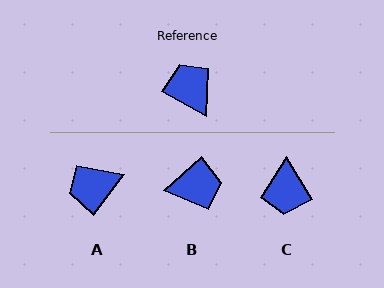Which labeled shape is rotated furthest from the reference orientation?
C, about 150 degrees away.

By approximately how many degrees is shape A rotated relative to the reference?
Approximately 81 degrees counter-clockwise.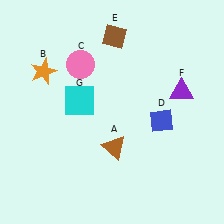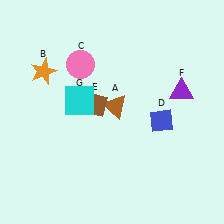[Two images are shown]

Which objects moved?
The objects that moved are: the brown triangle (A), the brown diamond (E).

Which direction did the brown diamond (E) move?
The brown diamond (E) moved down.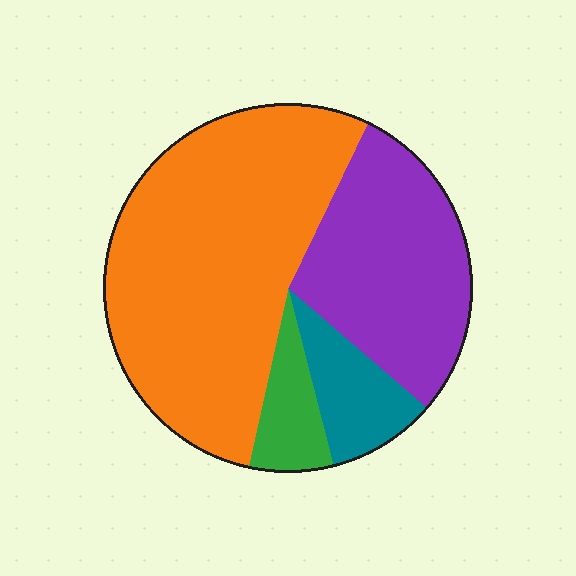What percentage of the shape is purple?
Purple covers 29% of the shape.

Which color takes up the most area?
Orange, at roughly 55%.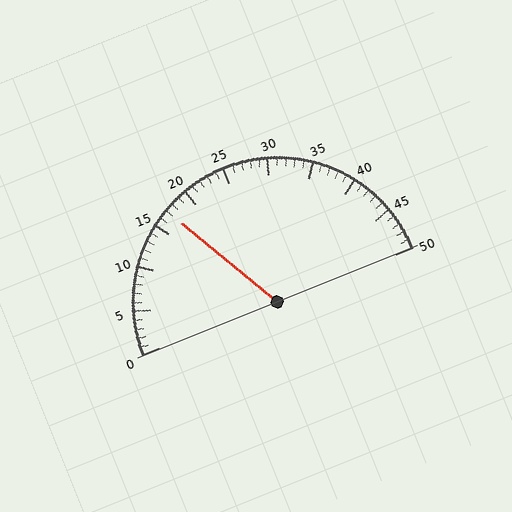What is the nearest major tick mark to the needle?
The nearest major tick mark is 15.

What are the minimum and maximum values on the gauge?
The gauge ranges from 0 to 50.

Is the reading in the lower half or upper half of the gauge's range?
The reading is in the lower half of the range (0 to 50).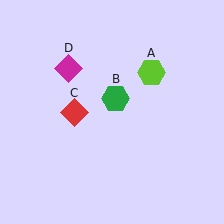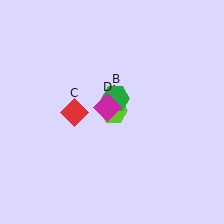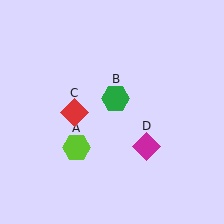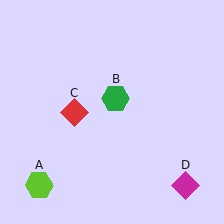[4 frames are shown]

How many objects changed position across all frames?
2 objects changed position: lime hexagon (object A), magenta diamond (object D).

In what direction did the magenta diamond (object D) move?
The magenta diamond (object D) moved down and to the right.